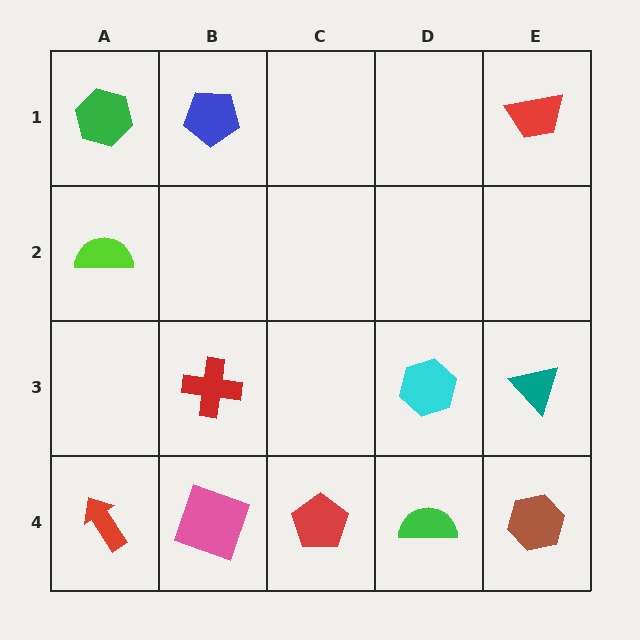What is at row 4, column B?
A pink square.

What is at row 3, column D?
A cyan hexagon.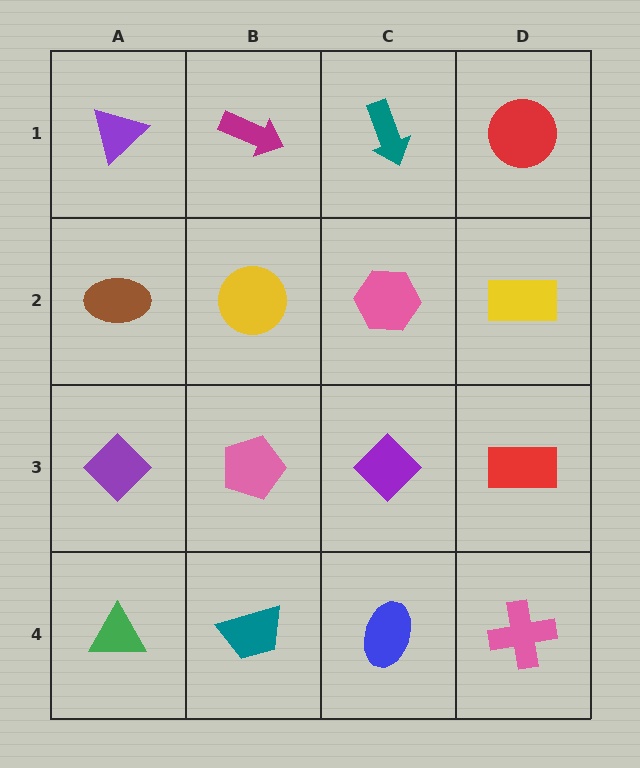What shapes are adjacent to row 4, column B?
A pink pentagon (row 3, column B), a green triangle (row 4, column A), a blue ellipse (row 4, column C).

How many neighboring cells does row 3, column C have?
4.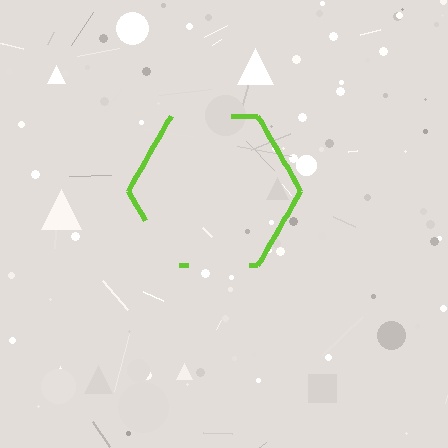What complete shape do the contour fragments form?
The contour fragments form a hexagon.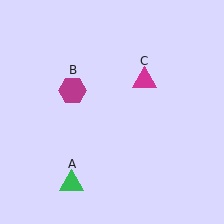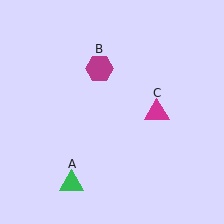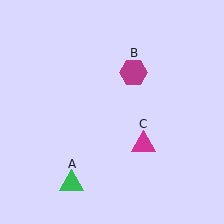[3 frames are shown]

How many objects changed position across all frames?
2 objects changed position: magenta hexagon (object B), magenta triangle (object C).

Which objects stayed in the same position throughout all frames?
Green triangle (object A) remained stationary.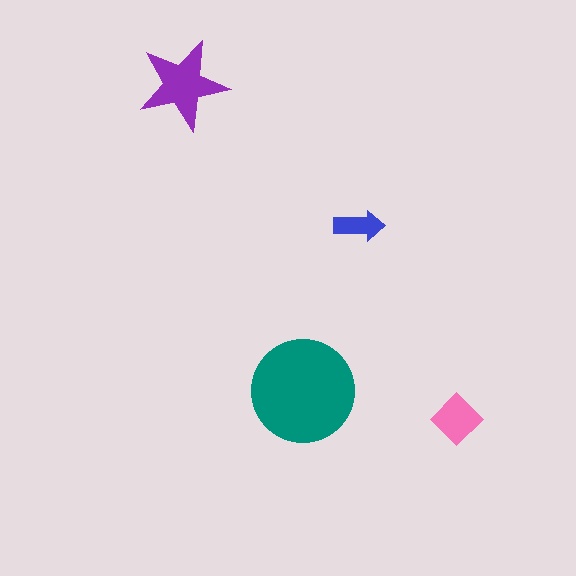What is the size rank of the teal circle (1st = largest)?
1st.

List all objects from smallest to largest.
The blue arrow, the pink diamond, the purple star, the teal circle.